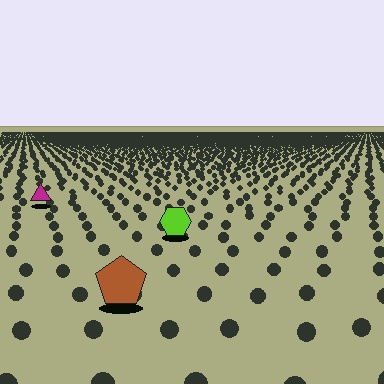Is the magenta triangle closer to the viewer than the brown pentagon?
No. The brown pentagon is closer — you can tell from the texture gradient: the ground texture is coarser near it.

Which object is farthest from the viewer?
The magenta triangle is farthest from the viewer. It appears smaller and the ground texture around it is denser.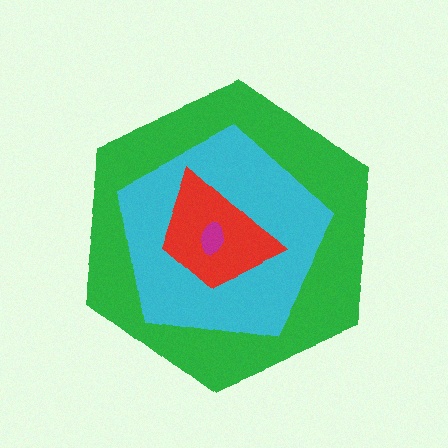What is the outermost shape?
The green hexagon.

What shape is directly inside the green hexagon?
The cyan pentagon.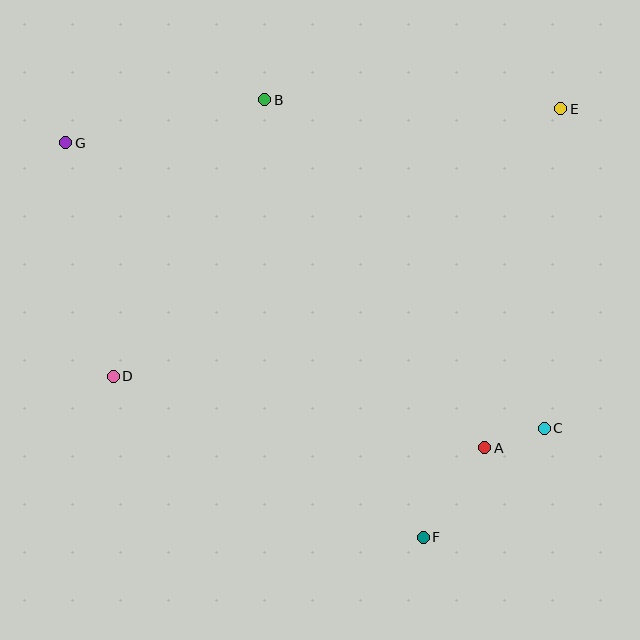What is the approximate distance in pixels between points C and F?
The distance between C and F is approximately 163 pixels.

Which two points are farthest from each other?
Points C and G are farthest from each other.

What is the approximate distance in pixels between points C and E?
The distance between C and E is approximately 320 pixels.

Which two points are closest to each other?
Points A and C are closest to each other.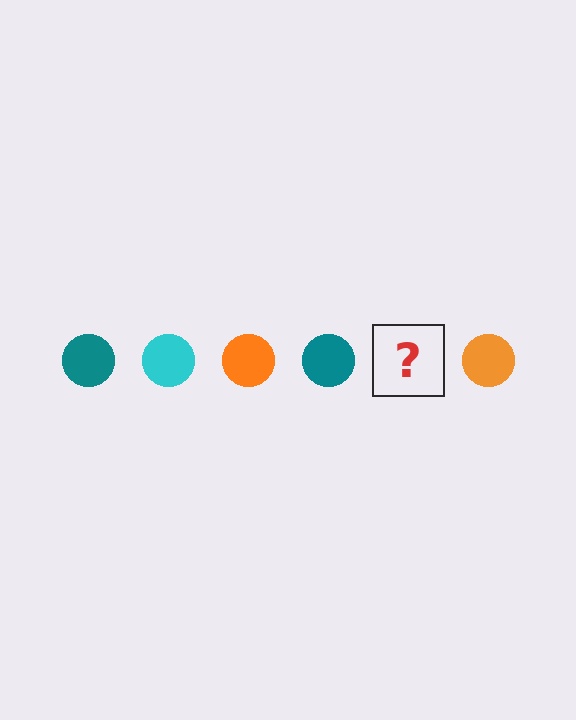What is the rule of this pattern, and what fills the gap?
The rule is that the pattern cycles through teal, cyan, orange circles. The gap should be filled with a cyan circle.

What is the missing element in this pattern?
The missing element is a cyan circle.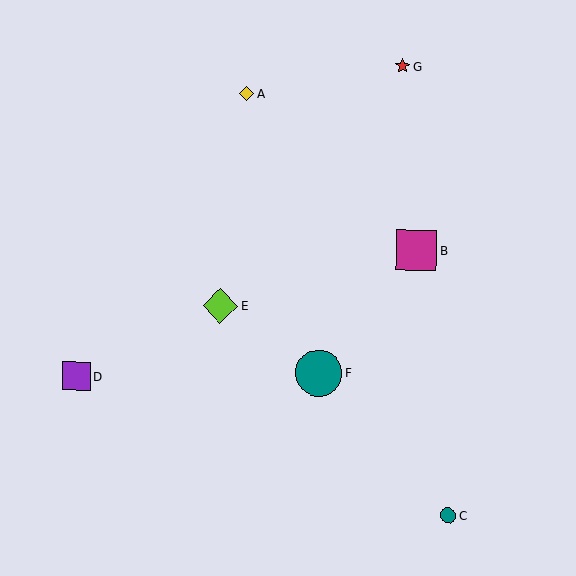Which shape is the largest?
The teal circle (labeled F) is the largest.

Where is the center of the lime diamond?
The center of the lime diamond is at (220, 306).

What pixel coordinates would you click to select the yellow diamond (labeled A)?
Click at (247, 94) to select the yellow diamond A.